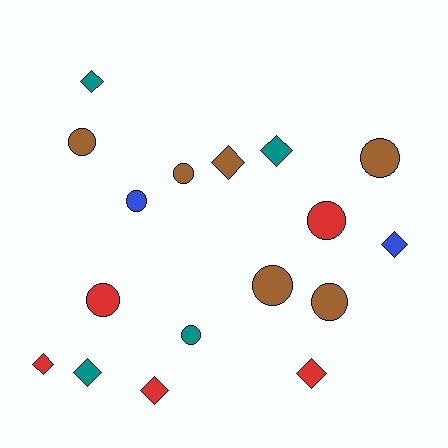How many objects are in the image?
There are 17 objects.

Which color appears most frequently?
Brown, with 6 objects.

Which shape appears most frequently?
Circle, with 9 objects.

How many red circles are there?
There are 2 red circles.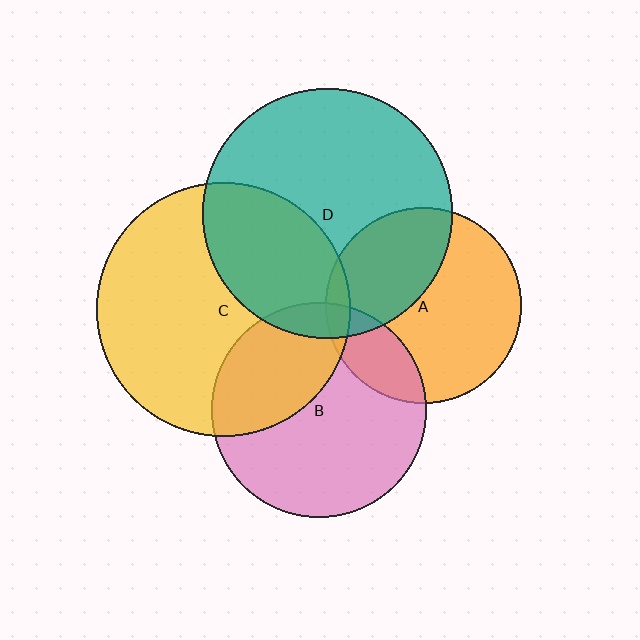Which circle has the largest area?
Circle C (yellow).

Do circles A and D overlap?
Yes.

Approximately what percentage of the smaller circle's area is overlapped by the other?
Approximately 35%.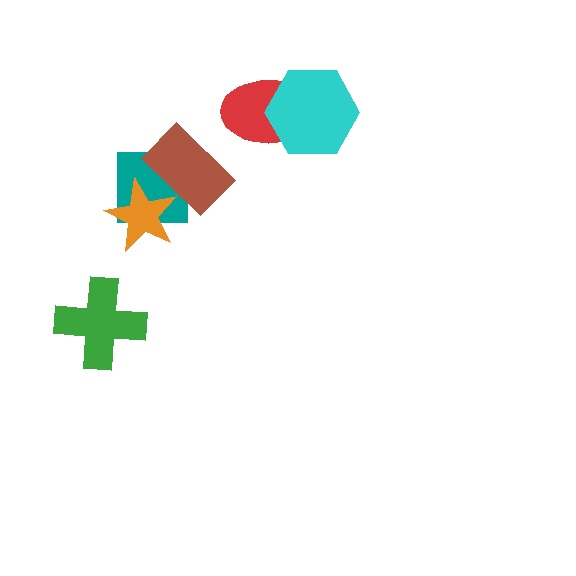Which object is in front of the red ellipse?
The cyan hexagon is in front of the red ellipse.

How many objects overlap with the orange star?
2 objects overlap with the orange star.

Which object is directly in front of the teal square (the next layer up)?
The brown rectangle is directly in front of the teal square.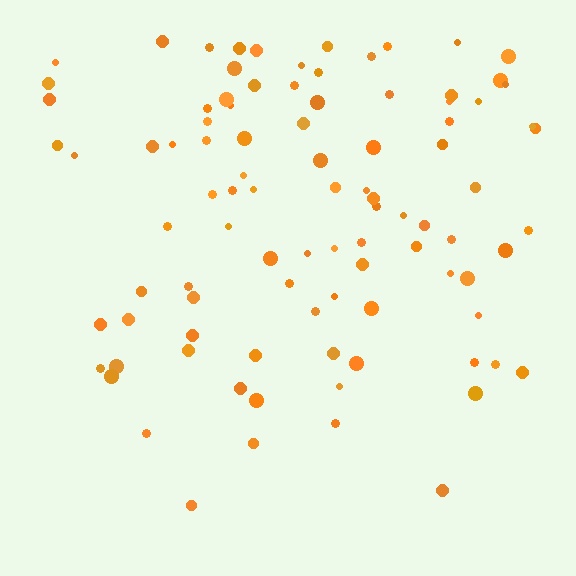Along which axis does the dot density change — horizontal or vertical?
Vertical.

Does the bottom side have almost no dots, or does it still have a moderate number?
Still a moderate number, just noticeably fewer than the top.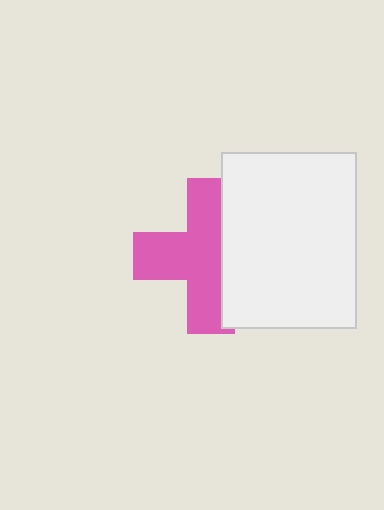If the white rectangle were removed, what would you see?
You would see the complete pink cross.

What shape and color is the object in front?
The object in front is a white rectangle.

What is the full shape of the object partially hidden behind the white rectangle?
The partially hidden object is a pink cross.